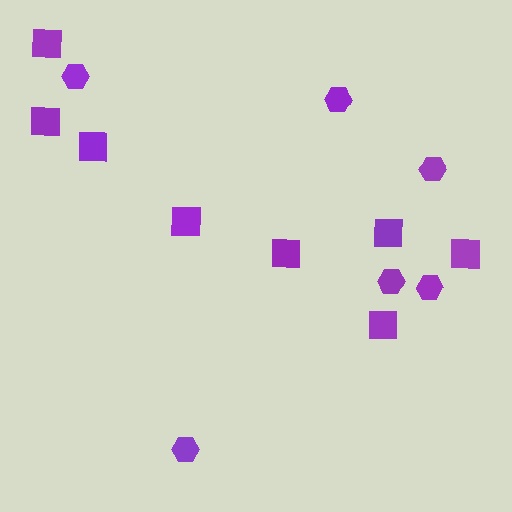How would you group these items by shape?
There are 2 groups: one group of hexagons (6) and one group of squares (8).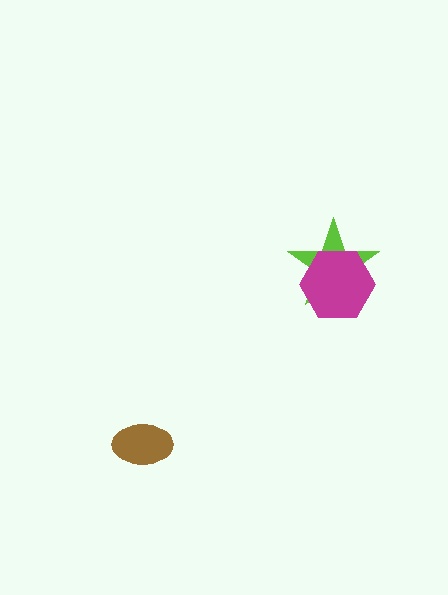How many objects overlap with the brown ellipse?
0 objects overlap with the brown ellipse.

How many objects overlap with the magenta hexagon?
1 object overlaps with the magenta hexagon.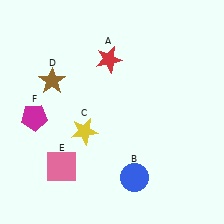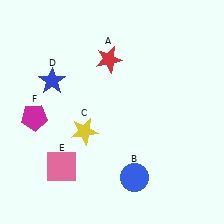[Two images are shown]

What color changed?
The star (D) changed from brown in Image 1 to blue in Image 2.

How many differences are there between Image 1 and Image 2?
There is 1 difference between the two images.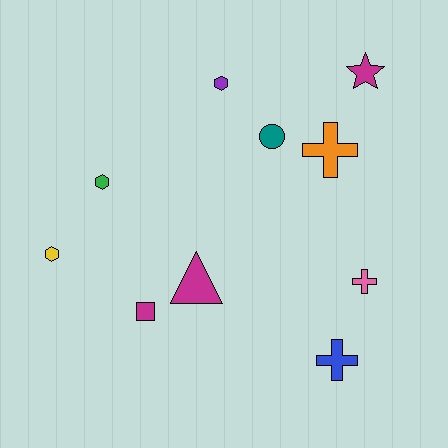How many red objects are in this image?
There are no red objects.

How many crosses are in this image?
There are 3 crosses.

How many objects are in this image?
There are 10 objects.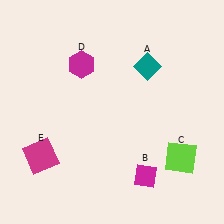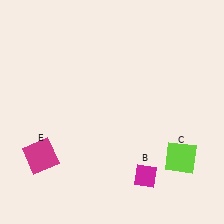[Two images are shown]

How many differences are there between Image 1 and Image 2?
There are 2 differences between the two images.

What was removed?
The teal diamond (A), the magenta hexagon (D) were removed in Image 2.